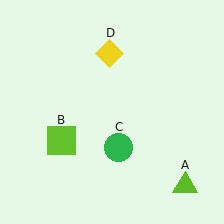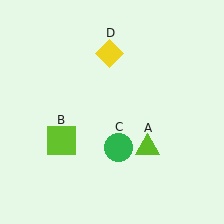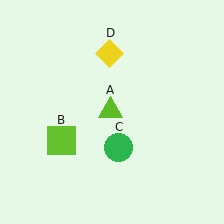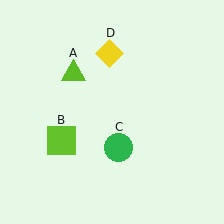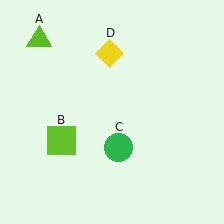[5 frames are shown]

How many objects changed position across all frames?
1 object changed position: lime triangle (object A).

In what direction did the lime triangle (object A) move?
The lime triangle (object A) moved up and to the left.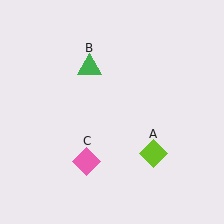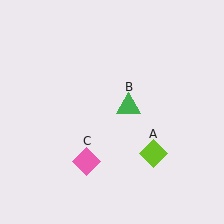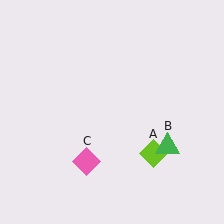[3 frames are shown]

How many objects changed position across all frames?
1 object changed position: green triangle (object B).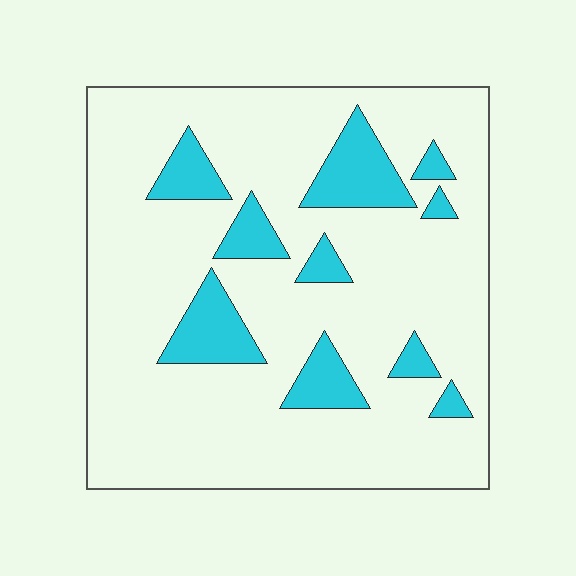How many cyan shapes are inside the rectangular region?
10.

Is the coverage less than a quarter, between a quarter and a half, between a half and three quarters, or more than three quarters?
Less than a quarter.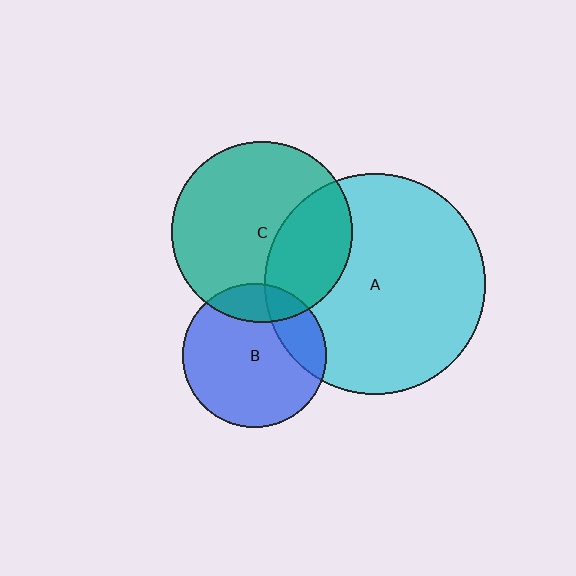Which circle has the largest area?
Circle A (cyan).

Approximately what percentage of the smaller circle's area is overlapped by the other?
Approximately 20%.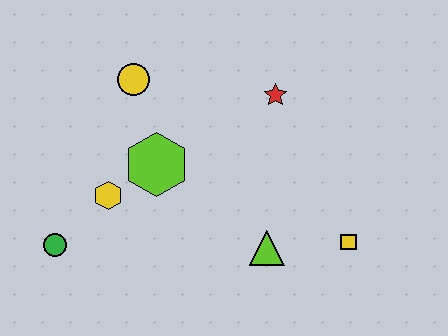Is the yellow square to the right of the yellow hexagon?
Yes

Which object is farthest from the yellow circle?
The yellow square is farthest from the yellow circle.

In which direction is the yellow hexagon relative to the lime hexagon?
The yellow hexagon is to the left of the lime hexagon.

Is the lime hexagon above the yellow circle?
No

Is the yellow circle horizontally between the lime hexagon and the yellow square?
No